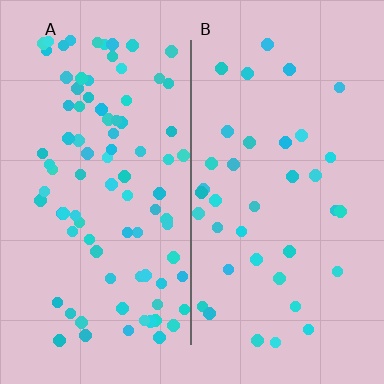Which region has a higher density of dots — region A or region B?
A (the left).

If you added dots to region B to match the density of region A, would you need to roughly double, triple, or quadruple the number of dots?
Approximately double.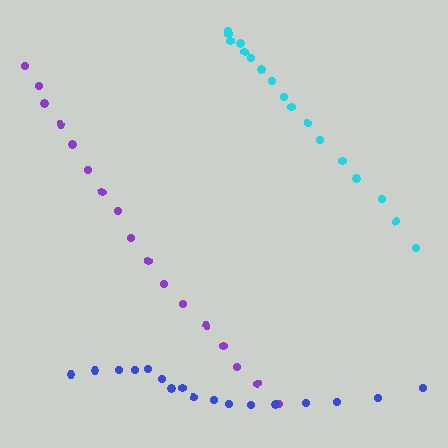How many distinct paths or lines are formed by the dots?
There are 3 distinct paths.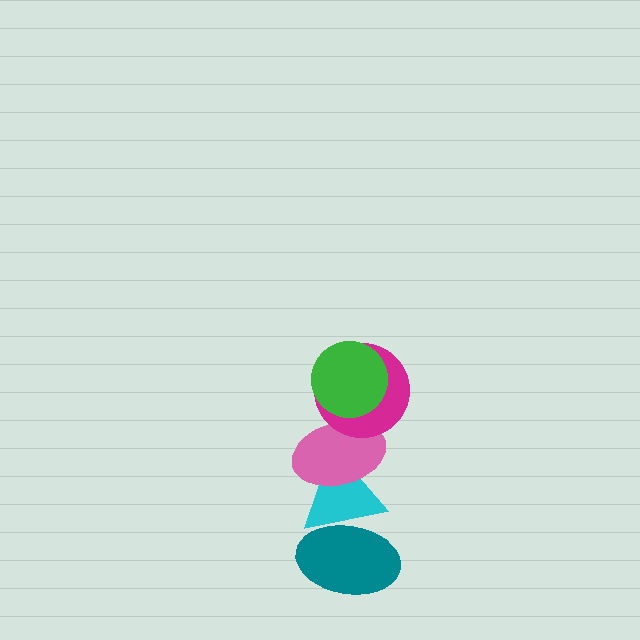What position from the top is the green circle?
The green circle is 1st from the top.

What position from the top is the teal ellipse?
The teal ellipse is 5th from the top.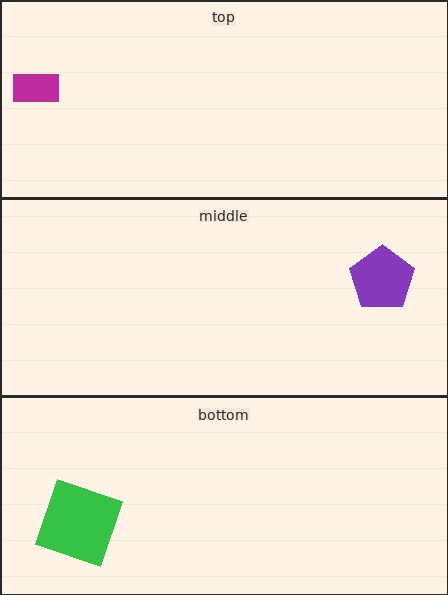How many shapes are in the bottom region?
1.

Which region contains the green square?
The bottom region.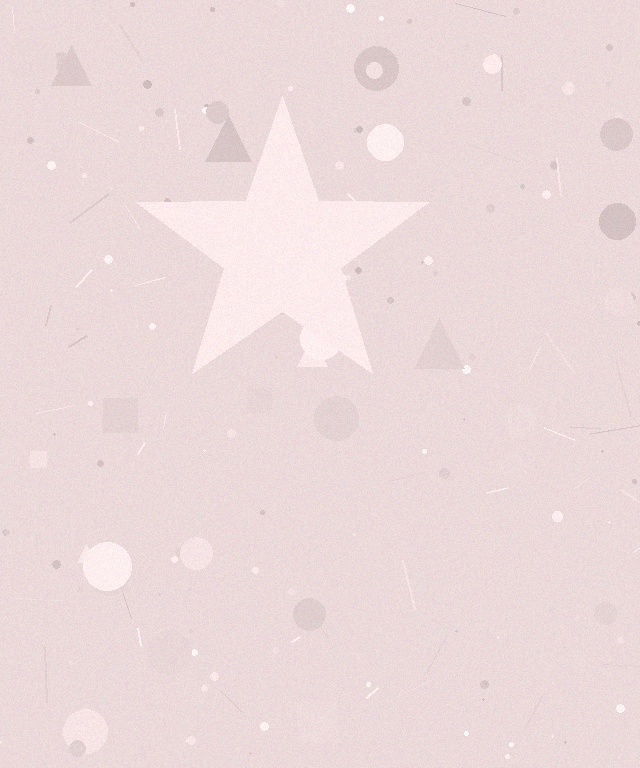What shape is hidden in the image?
A star is hidden in the image.